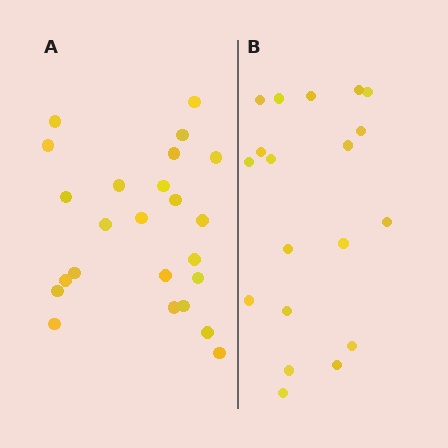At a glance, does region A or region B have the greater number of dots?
Region A (the left region) has more dots.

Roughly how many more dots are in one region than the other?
Region A has about 5 more dots than region B.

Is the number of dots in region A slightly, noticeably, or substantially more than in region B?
Region A has noticeably more, but not dramatically so. The ratio is roughly 1.3 to 1.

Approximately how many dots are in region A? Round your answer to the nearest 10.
About 20 dots. (The exact count is 24, which rounds to 20.)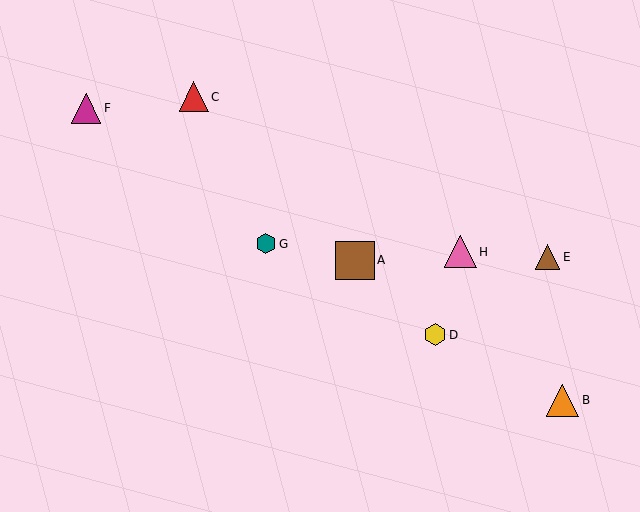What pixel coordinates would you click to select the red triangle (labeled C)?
Click at (194, 97) to select the red triangle C.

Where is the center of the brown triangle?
The center of the brown triangle is at (547, 257).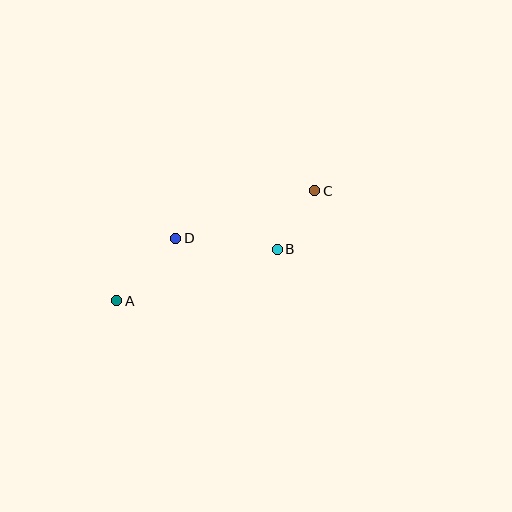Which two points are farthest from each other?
Points A and C are farthest from each other.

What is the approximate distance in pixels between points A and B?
The distance between A and B is approximately 169 pixels.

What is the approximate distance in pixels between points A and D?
The distance between A and D is approximately 86 pixels.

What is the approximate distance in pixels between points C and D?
The distance between C and D is approximately 147 pixels.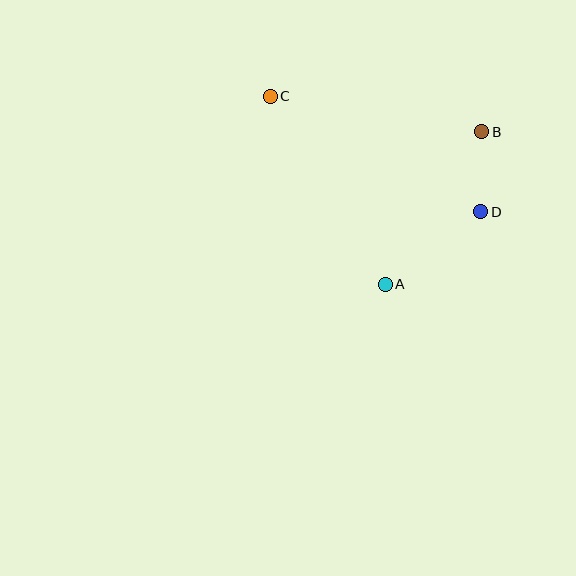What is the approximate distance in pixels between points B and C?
The distance between B and C is approximately 214 pixels.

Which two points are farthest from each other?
Points C and D are farthest from each other.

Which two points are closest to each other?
Points B and D are closest to each other.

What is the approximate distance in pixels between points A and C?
The distance between A and C is approximately 221 pixels.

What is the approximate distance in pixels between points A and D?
The distance between A and D is approximately 120 pixels.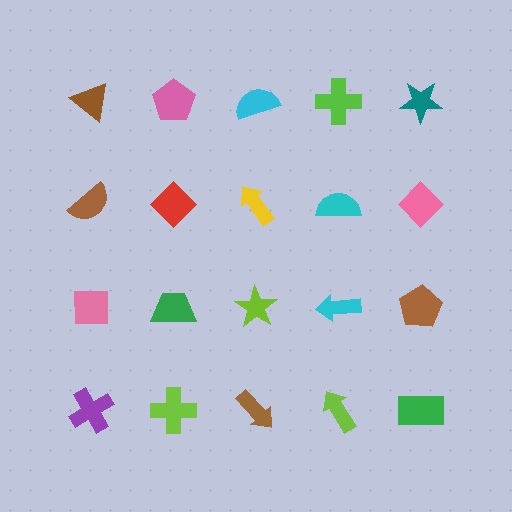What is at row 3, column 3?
A lime star.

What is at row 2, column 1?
A brown semicircle.